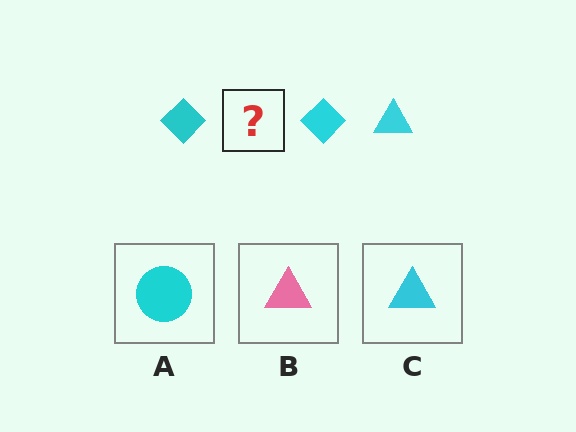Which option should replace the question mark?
Option C.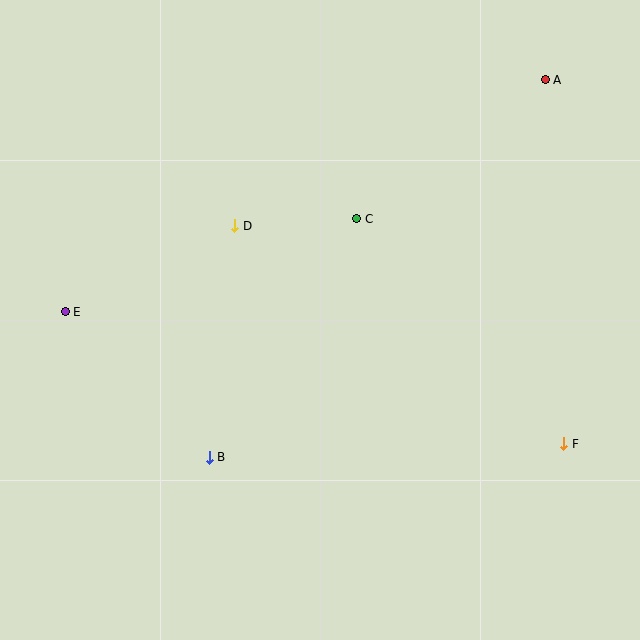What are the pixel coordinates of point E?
Point E is at (65, 312).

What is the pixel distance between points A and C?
The distance between A and C is 235 pixels.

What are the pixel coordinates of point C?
Point C is at (357, 219).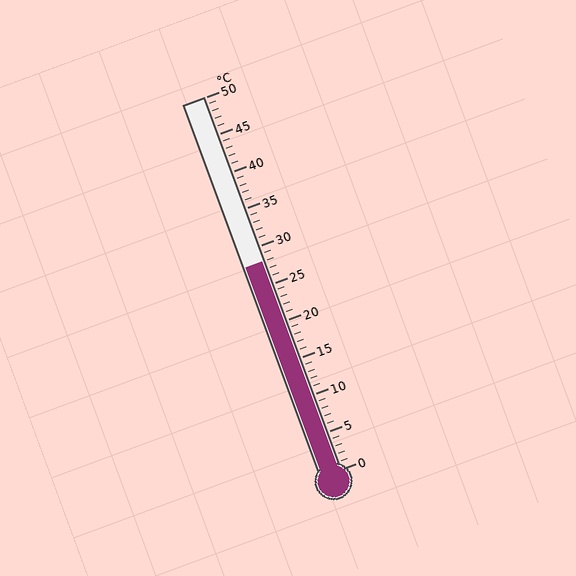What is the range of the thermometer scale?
The thermometer scale ranges from 0°C to 50°C.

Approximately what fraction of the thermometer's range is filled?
The thermometer is filled to approximately 55% of its range.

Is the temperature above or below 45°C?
The temperature is below 45°C.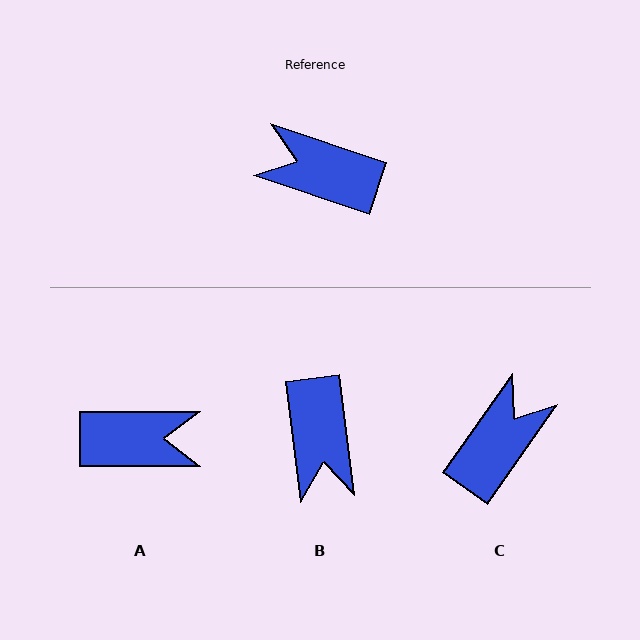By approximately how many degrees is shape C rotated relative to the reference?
Approximately 107 degrees clockwise.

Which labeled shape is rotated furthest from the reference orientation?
A, about 162 degrees away.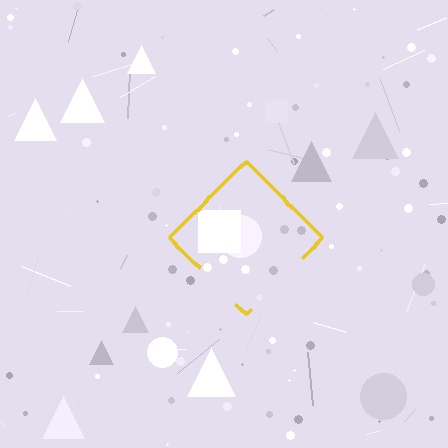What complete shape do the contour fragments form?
The contour fragments form a diamond.